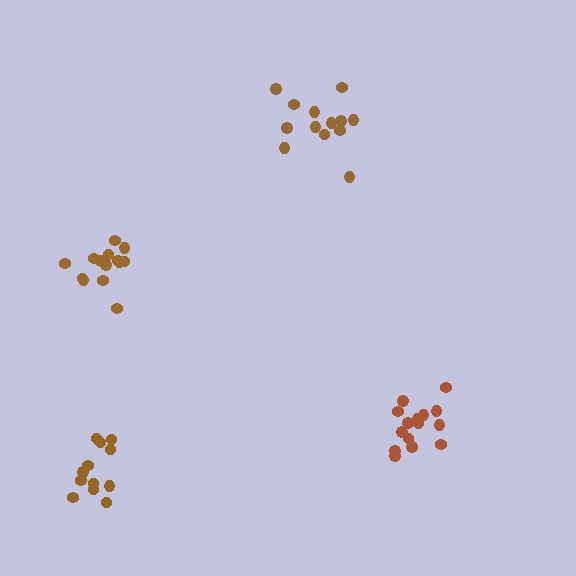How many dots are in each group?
Group 1: 13 dots, Group 2: 14 dots, Group 3: 15 dots, Group 4: 12 dots (54 total).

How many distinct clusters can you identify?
There are 4 distinct clusters.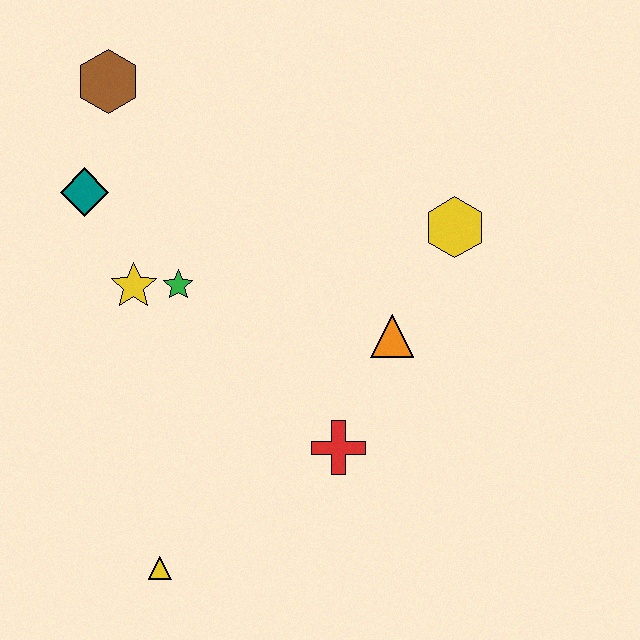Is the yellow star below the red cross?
No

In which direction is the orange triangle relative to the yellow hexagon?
The orange triangle is below the yellow hexagon.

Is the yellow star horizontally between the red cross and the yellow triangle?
No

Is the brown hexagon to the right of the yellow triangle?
No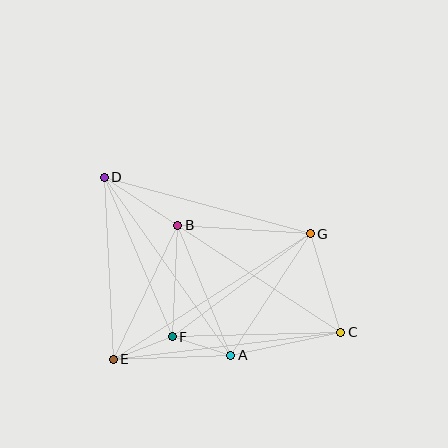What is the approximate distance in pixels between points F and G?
The distance between F and G is approximately 172 pixels.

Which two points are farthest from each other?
Points C and D are farthest from each other.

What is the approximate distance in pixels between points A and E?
The distance between A and E is approximately 118 pixels.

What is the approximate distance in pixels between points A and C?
The distance between A and C is approximately 112 pixels.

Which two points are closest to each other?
Points A and F are closest to each other.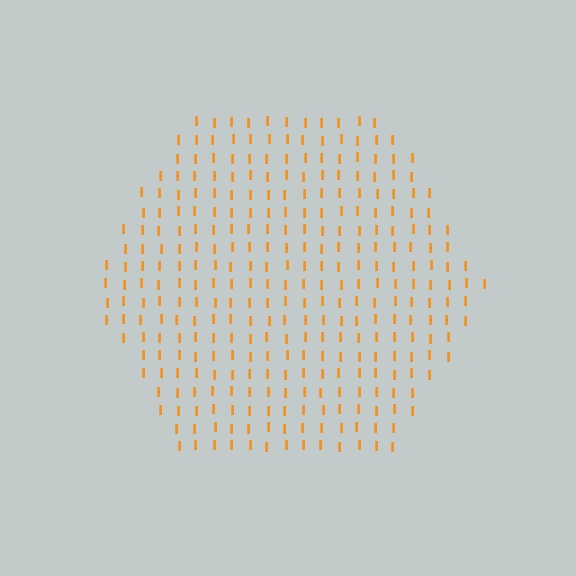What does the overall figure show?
The overall figure shows a hexagon.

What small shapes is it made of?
It is made of small letter I's.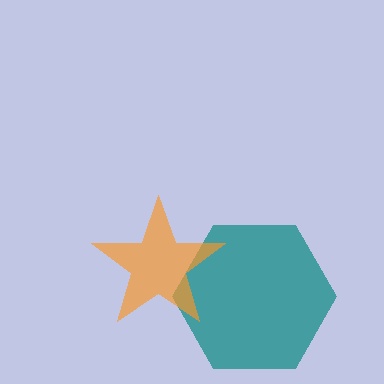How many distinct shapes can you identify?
There are 2 distinct shapes: a teal hexagon, an orange star.